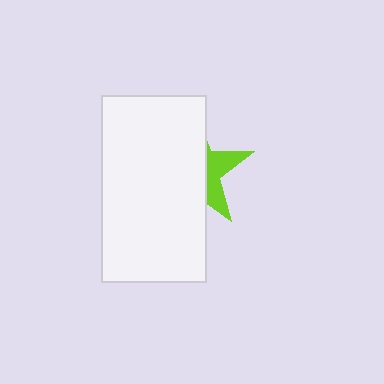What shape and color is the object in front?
The object in front is a white rectangle.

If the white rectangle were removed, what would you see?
You would see the complete lime star.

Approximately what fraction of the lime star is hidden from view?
Roughly 70% of the lime star is hidden behind the white rectangle.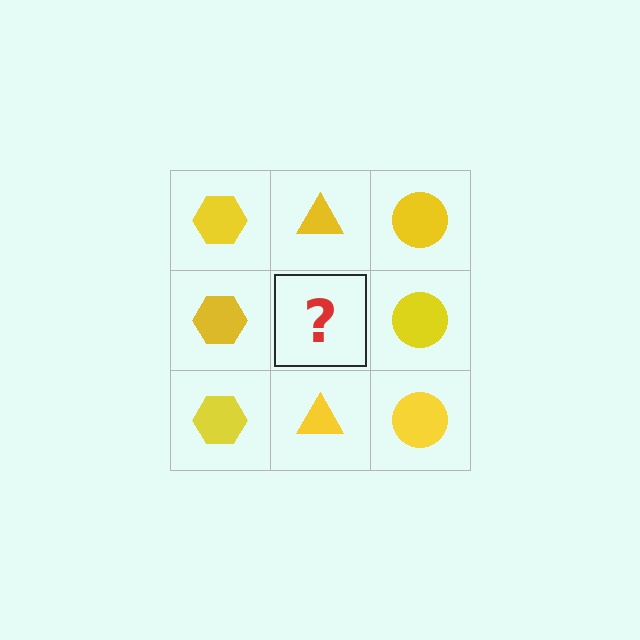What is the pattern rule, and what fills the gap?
The rule is that each column has a consistent shape. The gap should be filled with a yellow triangle.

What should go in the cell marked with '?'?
The missing cell should contain a yellow triangle.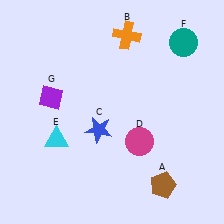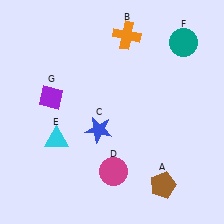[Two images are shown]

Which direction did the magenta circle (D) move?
The magenta circle (D) moved down.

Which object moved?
The magenta circle (D) moved down.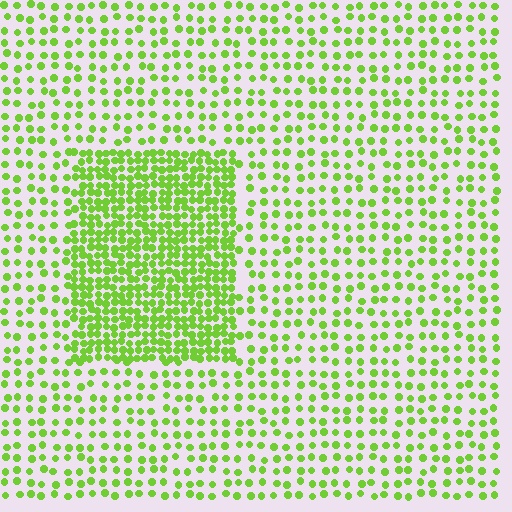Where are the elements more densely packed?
The elements are more densely packed inside the rectangle boundary.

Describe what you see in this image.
The image contains small lime elements arranged at two different densities. A rectangle-shaped region is visible where the elements are more densely packed than the surrounding area.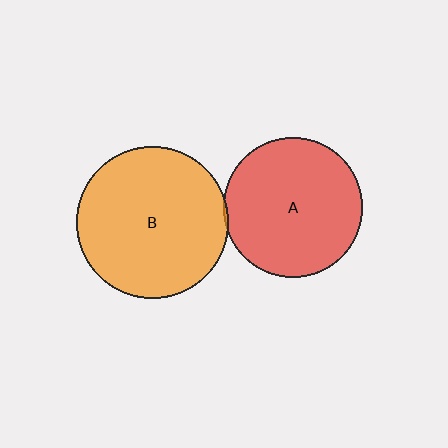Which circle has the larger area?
Circle B (orange).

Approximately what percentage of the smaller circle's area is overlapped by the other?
Approximately 5%.